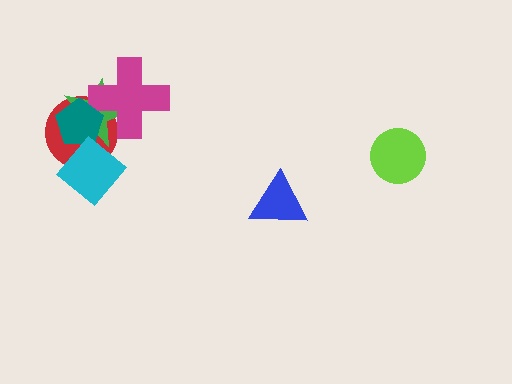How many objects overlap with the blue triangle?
0 objects overlap with the blue triangle.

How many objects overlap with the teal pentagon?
4 objects overlap with the teal pentagon.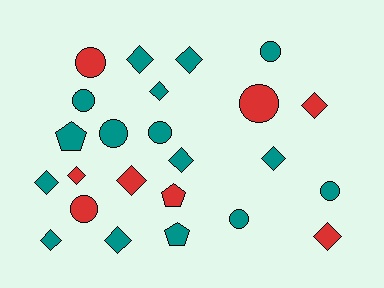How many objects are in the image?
There are 24 objects.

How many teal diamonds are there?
There are 8 teal diamonds.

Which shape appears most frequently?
Diamond, with 12 objects.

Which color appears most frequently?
Teal, with 16 objects.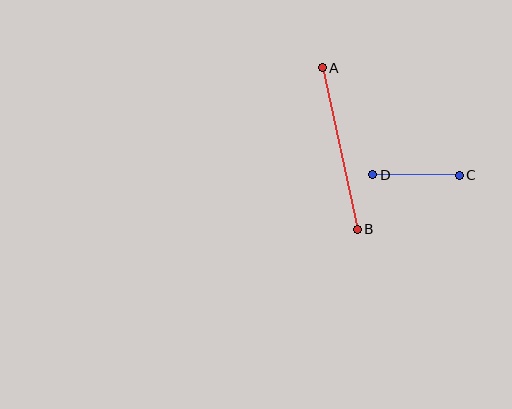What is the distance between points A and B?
The distance is approximately 165 pixels.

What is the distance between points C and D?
The distance is approximately 86 pixels.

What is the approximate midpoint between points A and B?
The midpoint is at approximately (340, 148) pixels.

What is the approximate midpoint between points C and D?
The midpoint is at approximately (416, 175) pixels.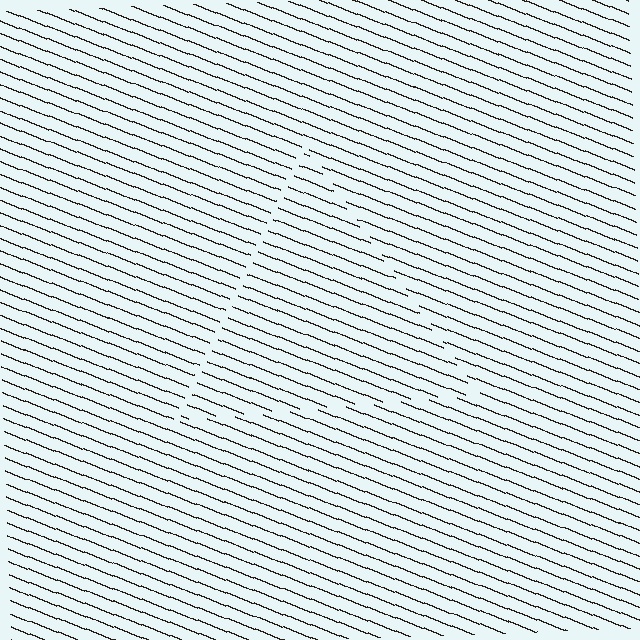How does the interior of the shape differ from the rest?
The interior of the shape contains the same grating, shifted by half a period — the contour is defined by the phase discontinuity where line-ends from the inner and outer gratings abut.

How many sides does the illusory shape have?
3 sides — the line-ends trace a triangle.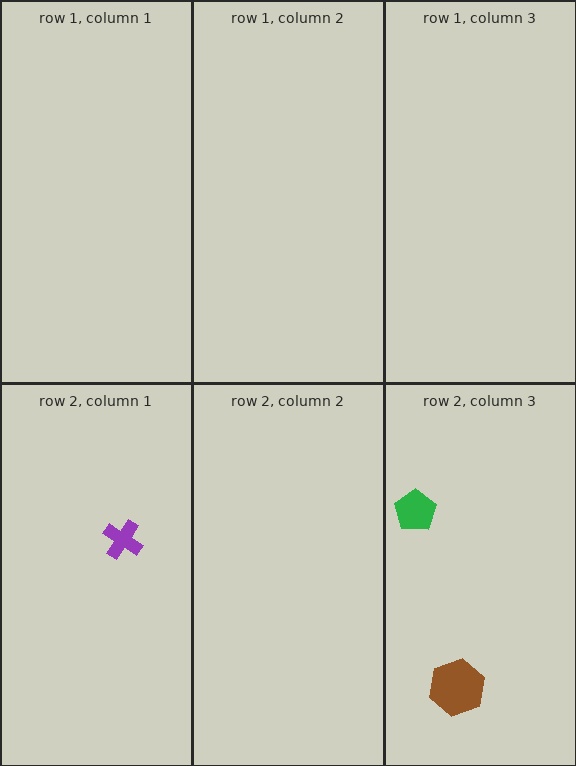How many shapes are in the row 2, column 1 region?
1.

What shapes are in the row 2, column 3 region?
The brown hexagon, the green pentagon.